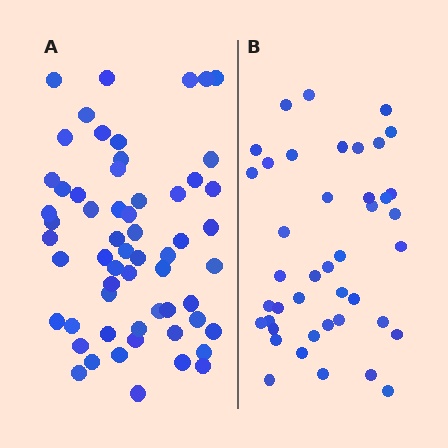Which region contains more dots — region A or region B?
Region A (the left region) has more dots.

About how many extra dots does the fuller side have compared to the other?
Region A has approximately 15 more dots than region B.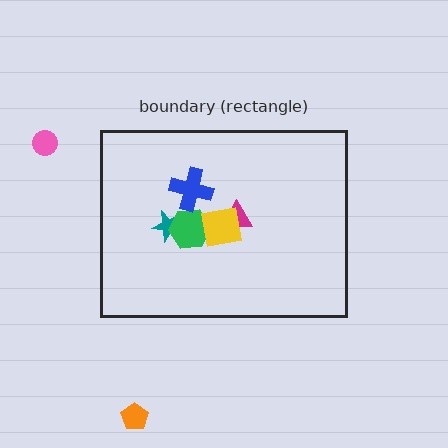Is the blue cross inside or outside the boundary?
Inside.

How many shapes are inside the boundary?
5 inside, 2 outside.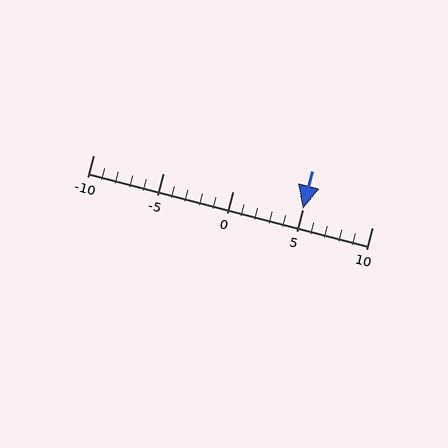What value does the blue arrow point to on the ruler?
The blue arrow points to approximately 5.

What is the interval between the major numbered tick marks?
The major tick marks are spaced 5 units apart.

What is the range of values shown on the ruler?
The ruler shows values from -10 to 10.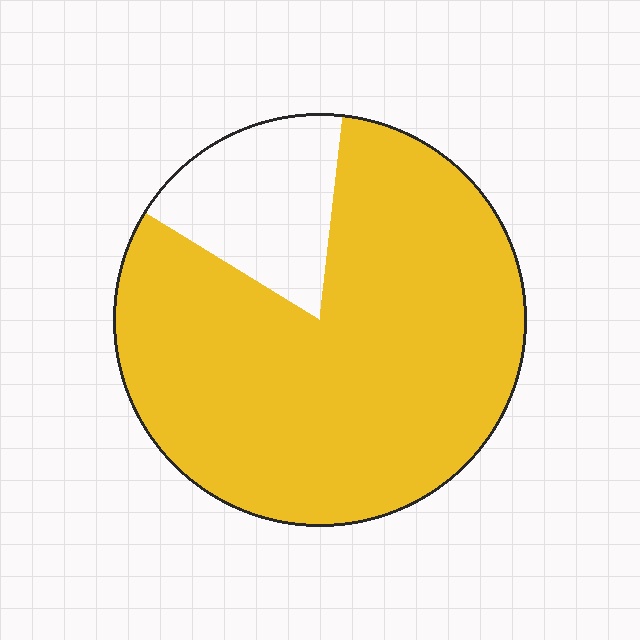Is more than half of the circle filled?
Yes.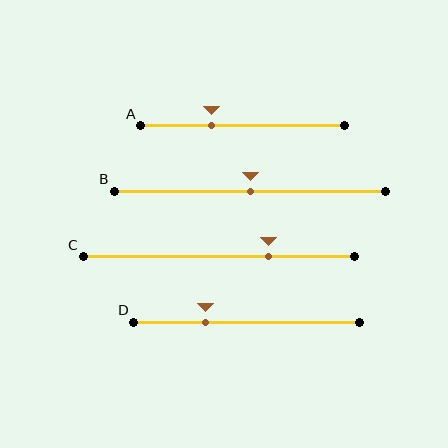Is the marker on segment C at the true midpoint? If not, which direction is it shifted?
No, the marker on segment C is shifted to the right by about 19% of the segment length.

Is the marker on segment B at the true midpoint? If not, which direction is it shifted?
Yes, the marker on segment B is at the true midpoint.